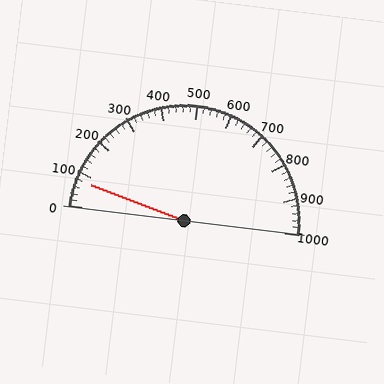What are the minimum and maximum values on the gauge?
The gauge ranges from 0 to 1000.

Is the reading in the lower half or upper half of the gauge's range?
The reading is in the lower half of the range (0 to 1000).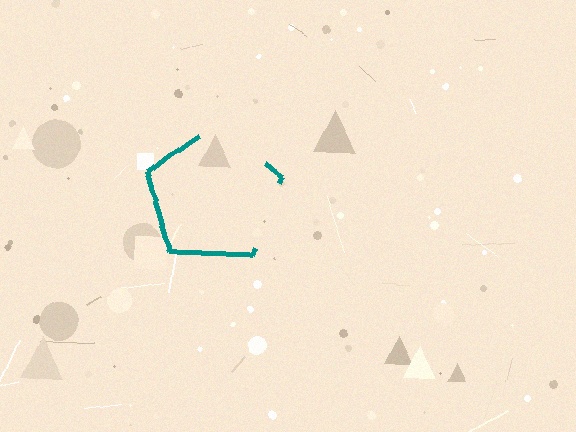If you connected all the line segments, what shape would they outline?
They would outline a pentagon.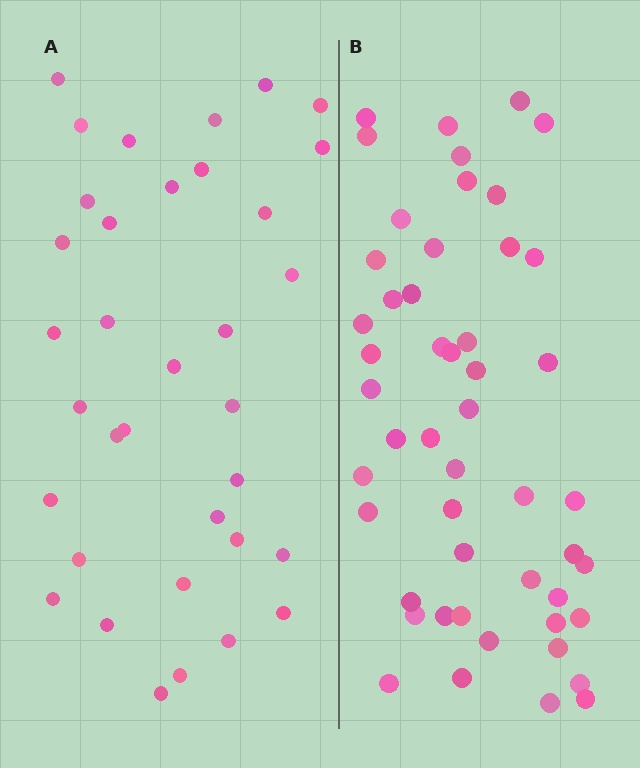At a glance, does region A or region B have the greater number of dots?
Region B (the right region) has more dots.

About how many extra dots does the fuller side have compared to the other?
Region B has approximately 15 more dots than region A.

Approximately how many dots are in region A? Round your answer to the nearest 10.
About 40 dots. (The exact count is 35, which rounds to 40.)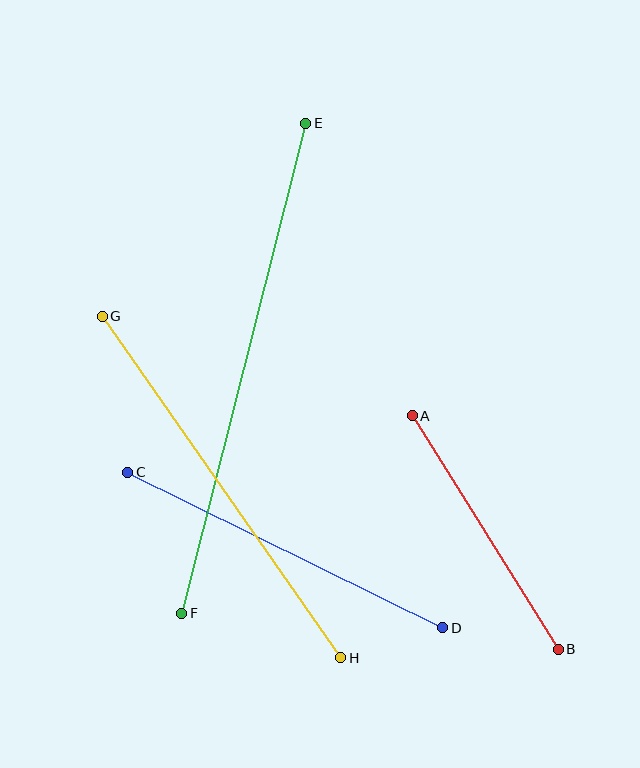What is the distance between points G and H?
The distance is approximately 417 pixels.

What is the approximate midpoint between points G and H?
The midpoint is at approximately (222, 487) pixels.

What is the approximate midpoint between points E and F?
The midpoint is at approximately (244, 368) pixels.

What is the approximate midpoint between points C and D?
The midpoint is at approximately (285, 550) pixels.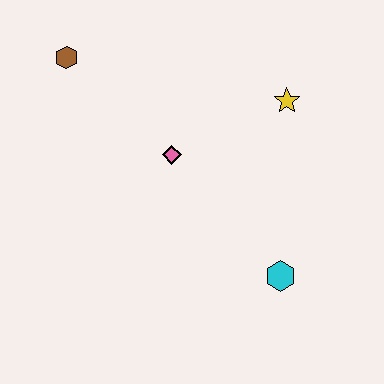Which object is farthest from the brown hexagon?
The cyan hexagon is farthest from the brown hexagon.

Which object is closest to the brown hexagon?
The pink diamond is closest to the brown hexagon.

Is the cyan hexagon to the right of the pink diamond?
Yes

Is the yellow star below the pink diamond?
No